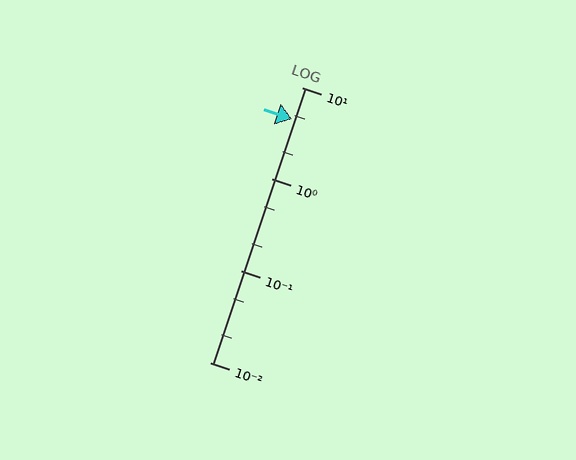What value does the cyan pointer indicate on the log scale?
The pointer indicates approximately 4.5.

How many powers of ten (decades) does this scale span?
The scale spans 3 decades, from 0.01 to 10.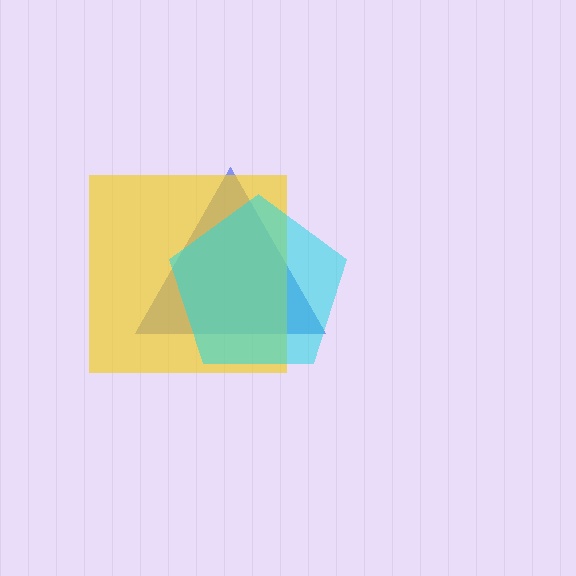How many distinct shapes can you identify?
There are 3 distinct shapes: a blue triangle, a yellow square, a cyan pentagon.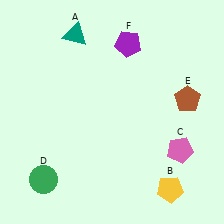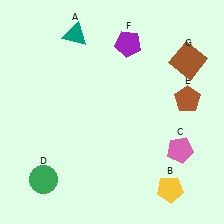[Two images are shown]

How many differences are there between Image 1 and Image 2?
There is 1 difference between the two images.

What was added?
A brown square (G) was added in Image 2.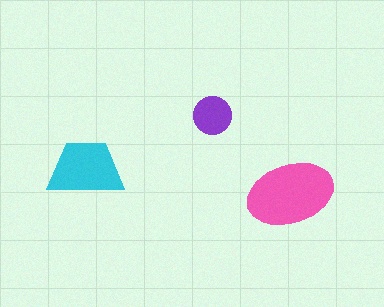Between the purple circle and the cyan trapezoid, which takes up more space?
The cyan trapezoid.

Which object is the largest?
The pink ellipse.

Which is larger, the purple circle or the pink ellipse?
The pink ellipse.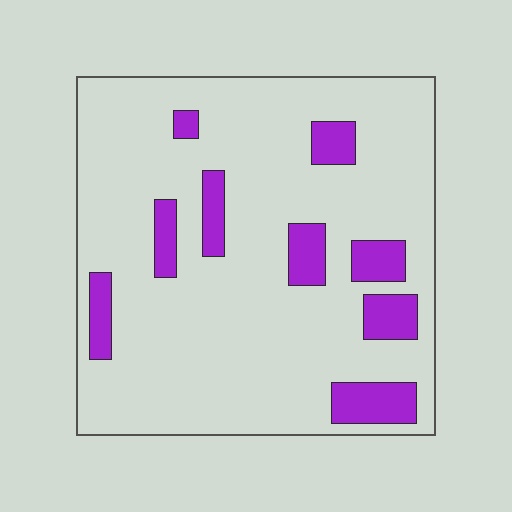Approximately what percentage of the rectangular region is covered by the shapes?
Approximately 15%.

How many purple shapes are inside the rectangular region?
9.